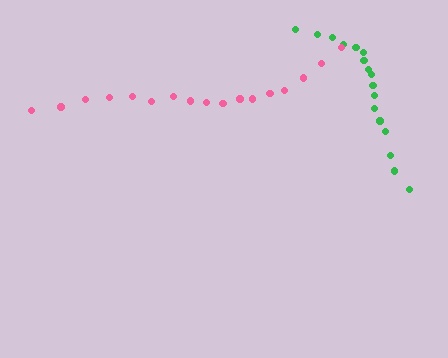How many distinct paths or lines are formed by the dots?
There are 2 distinct paths.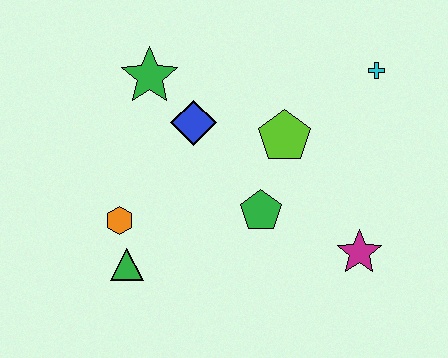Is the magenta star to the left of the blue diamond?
No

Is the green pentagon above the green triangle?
Yes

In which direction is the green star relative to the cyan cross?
The green star is to the left of the cyan cross.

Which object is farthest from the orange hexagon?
The cyan cross is farthest from the orange hexagon.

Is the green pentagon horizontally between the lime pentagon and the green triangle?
Yes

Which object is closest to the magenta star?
The green pentagon is closest to the magenta star.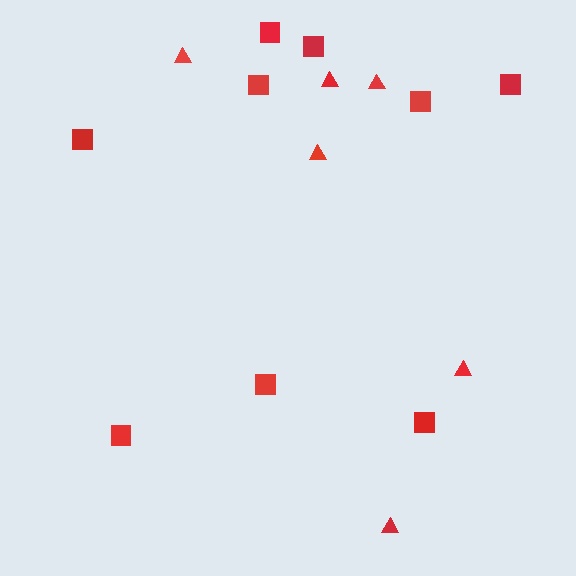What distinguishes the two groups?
There are 2 groups: one group of triangles (6) and one group of squares (9).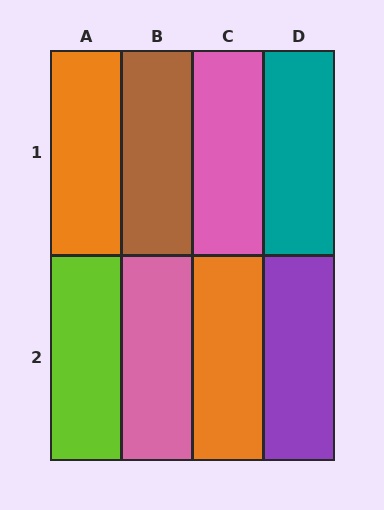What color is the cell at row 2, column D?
Purple.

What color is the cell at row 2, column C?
Orange.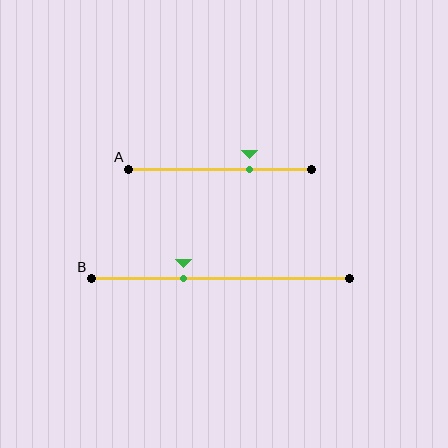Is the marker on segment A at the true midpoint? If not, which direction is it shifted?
No, the marker on segment A is shifted to the right by about 16% of the segment length.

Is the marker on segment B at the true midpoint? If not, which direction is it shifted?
No, the marker on segment B is shifted to the left by about 14% of the segment length.